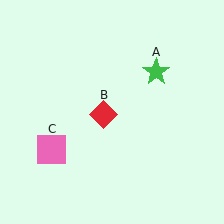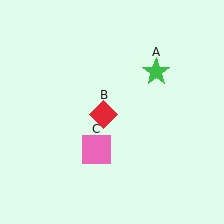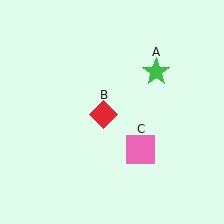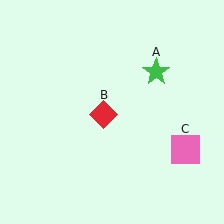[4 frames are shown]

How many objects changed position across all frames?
1 object changed position: pink square (object C).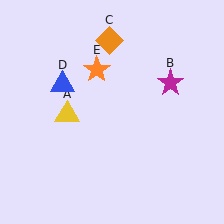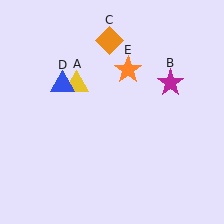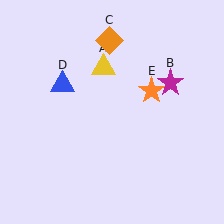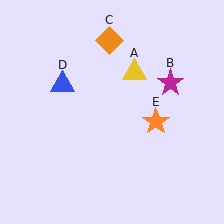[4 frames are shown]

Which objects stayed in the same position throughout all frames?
Magenta star (object B) and orange diamond (object C) and blue triangle (object D) remained stationary.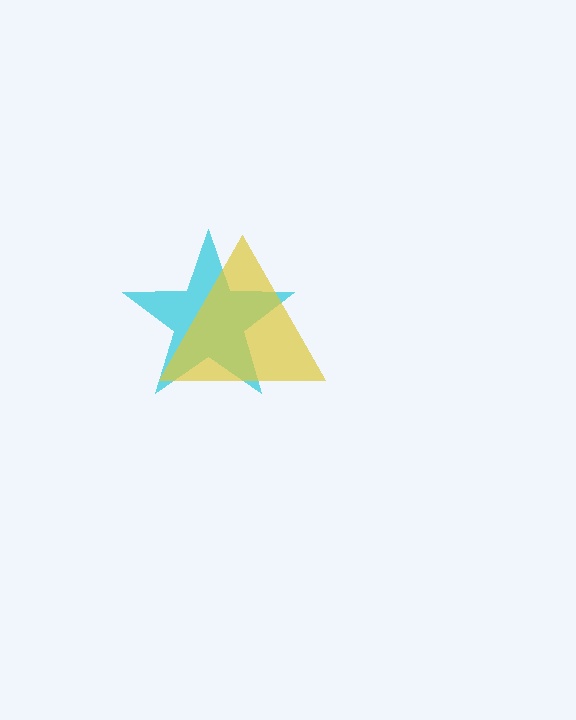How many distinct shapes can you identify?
There are 2 distinct shapes: a cyan star, a yellow triangle.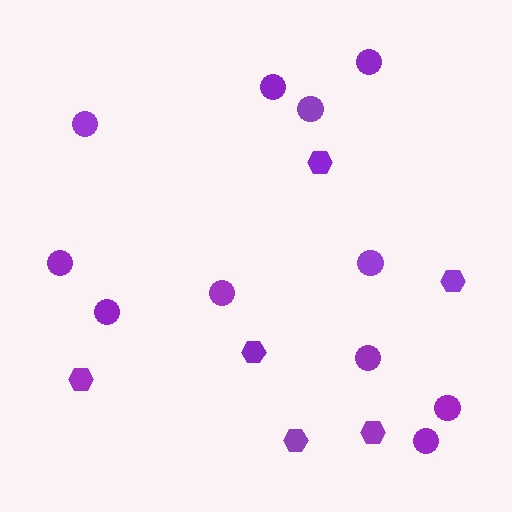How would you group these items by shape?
There are 2 groups: one group of hexagons (6) and one group of circles (11).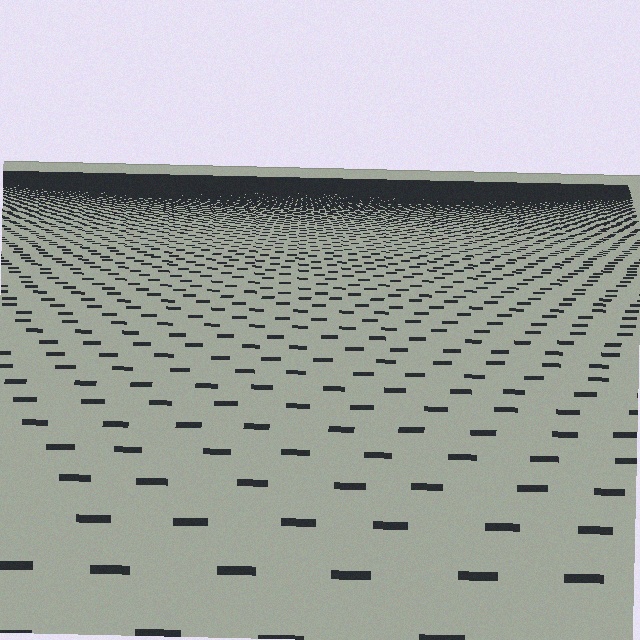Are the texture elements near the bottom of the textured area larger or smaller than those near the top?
Larger. Near the bottom, elements are closer to the viewer and appear at a bigger on-screen size.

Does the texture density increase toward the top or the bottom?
Density increases toward the top.